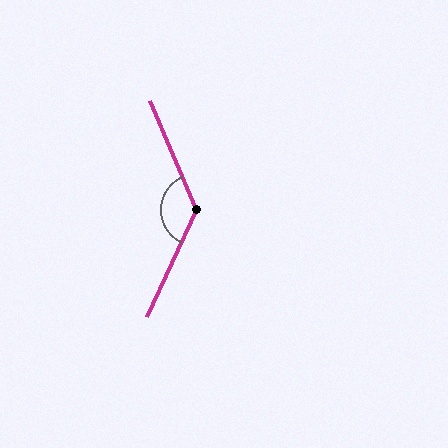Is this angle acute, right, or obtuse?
It is obtuse.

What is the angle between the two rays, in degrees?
Approximately 132 degrees.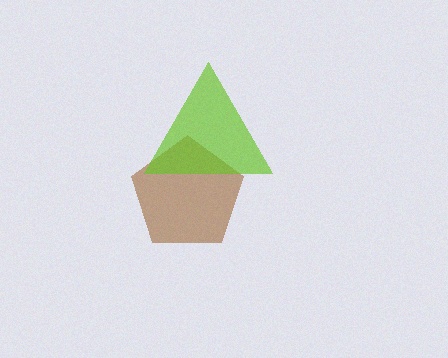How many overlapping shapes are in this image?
There are 2 overlapping shapes in the image.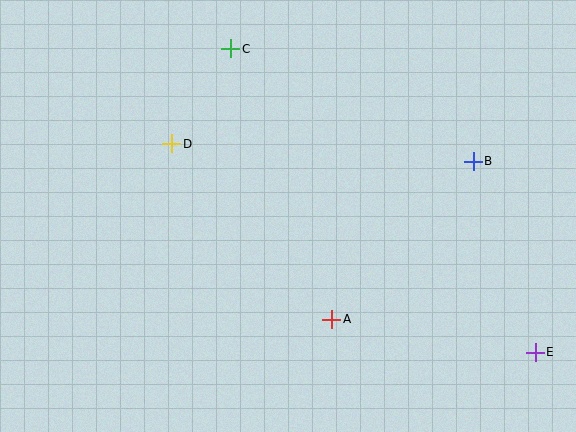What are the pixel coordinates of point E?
Point E is at (535, 352).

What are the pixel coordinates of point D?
Point D is at (172, 144).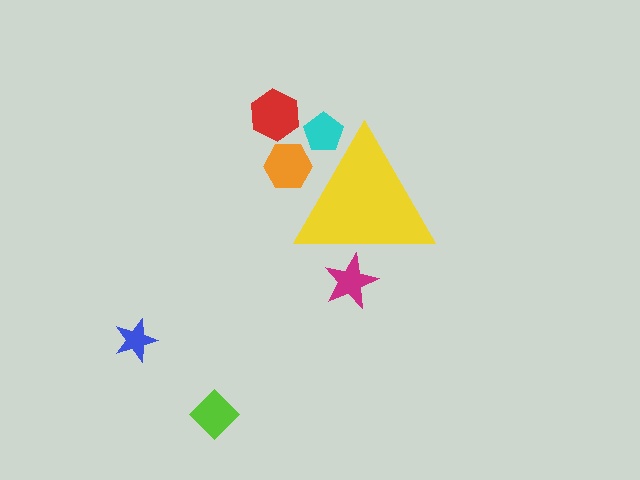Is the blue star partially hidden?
No, the blue star is fully visible.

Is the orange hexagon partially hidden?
Yes, the orange hexagon is partially hidden behind the yellow triangle.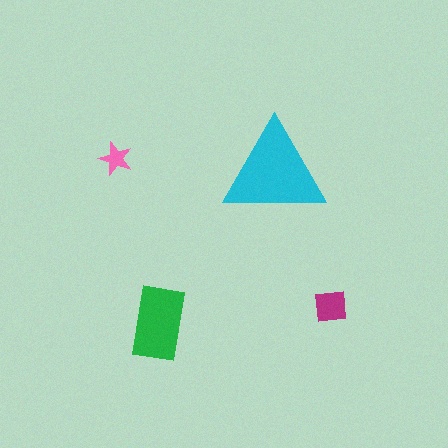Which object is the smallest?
The pink star.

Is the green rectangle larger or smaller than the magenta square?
Larger.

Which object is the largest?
The cyan triangle.